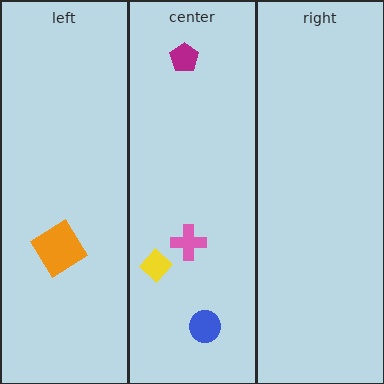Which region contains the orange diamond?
The left region.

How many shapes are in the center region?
4.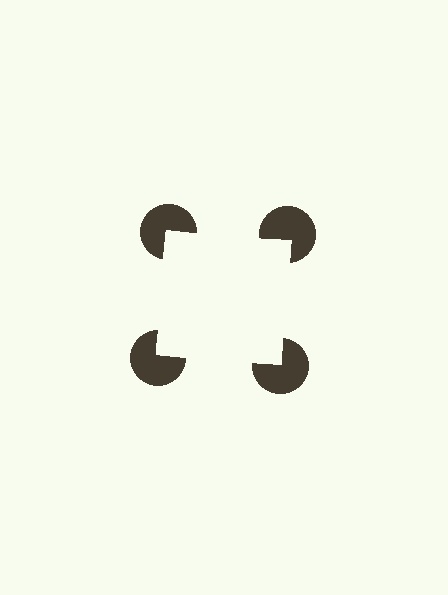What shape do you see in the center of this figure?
An illusory square — its edges are inferred from the aligned wedge cuts in the pac-man discs, not physically drawn.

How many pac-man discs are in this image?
There are 4 — one at each vertex of the illusory square.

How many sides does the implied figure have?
4 sides.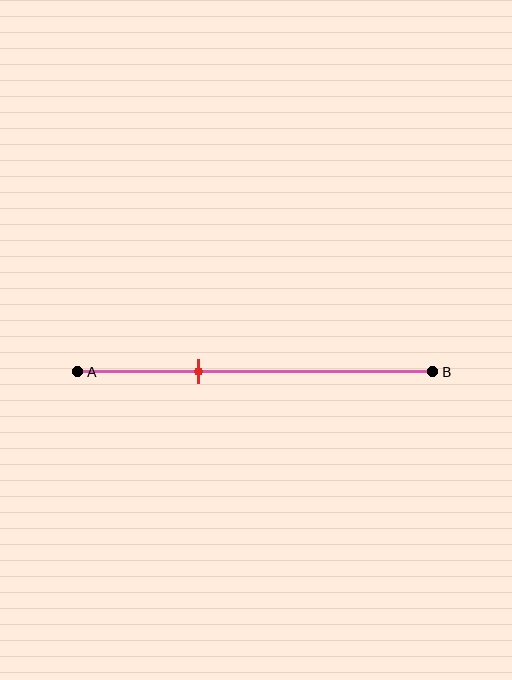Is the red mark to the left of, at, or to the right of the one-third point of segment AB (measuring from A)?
The red mark is approximately at the one-third point of segment AB.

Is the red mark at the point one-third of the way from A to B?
Yes, the mark is approximately at the one-third point.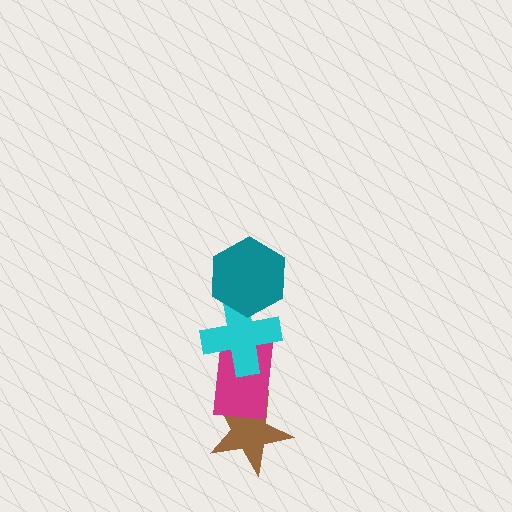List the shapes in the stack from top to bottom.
From top to bottom: the teal hexagon, the cyan cross, the magenta rectangle, the brown star.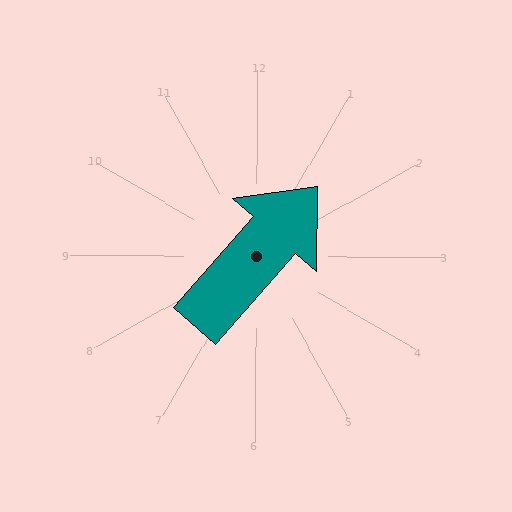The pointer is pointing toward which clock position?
Roughly 1 o'clock.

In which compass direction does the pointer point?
Northeast.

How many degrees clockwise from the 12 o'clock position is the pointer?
Approximately 41 degrees.